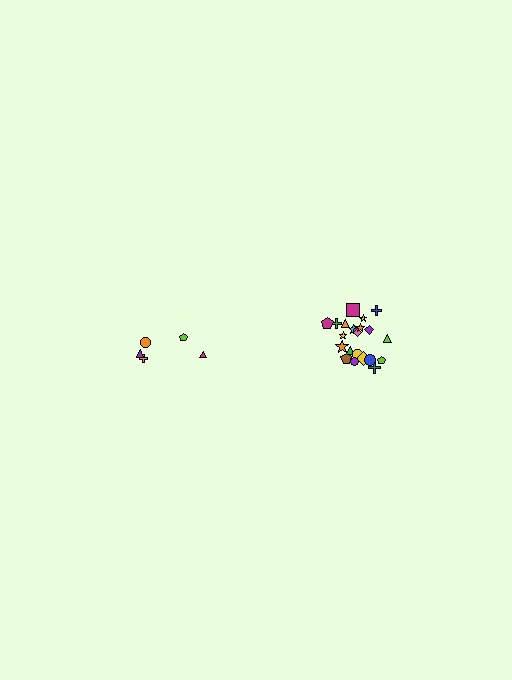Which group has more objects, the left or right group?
The right group.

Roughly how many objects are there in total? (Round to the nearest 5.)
Roughly 25 objects in total.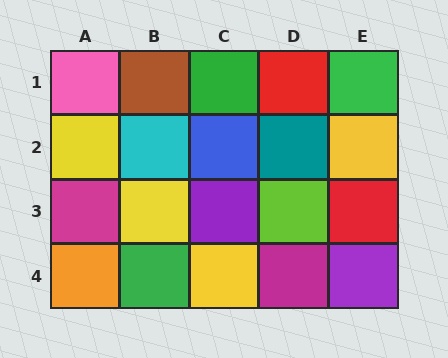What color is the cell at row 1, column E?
Green.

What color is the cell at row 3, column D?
Lime.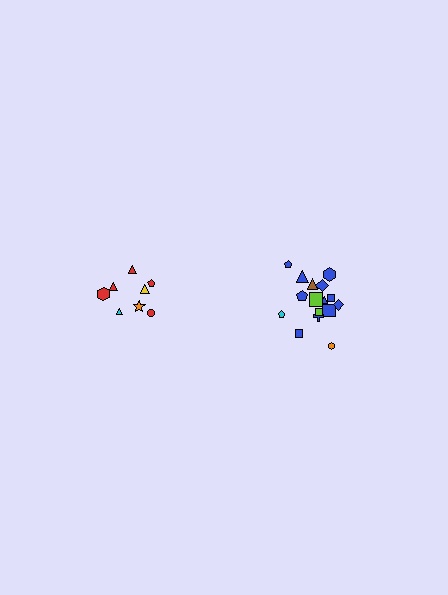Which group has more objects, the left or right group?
The right group.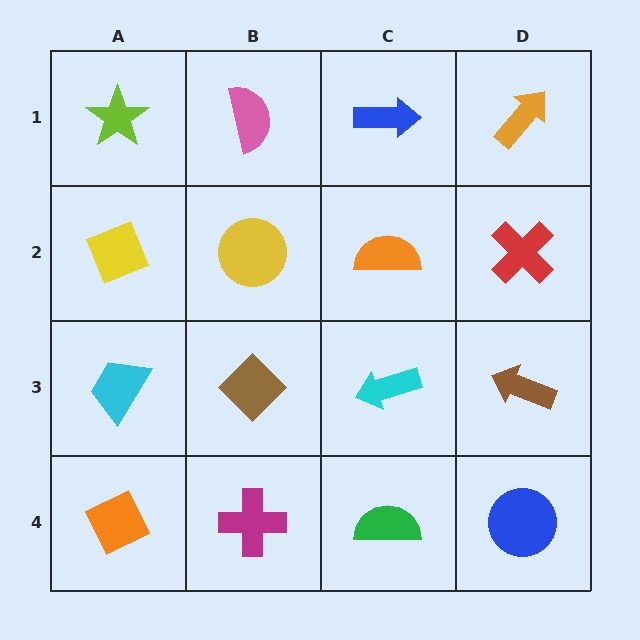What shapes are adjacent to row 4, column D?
A brown arrow (row 3, column D), a green semicircle (row 4, column C).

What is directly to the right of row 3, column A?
A brown diamond.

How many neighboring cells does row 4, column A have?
2.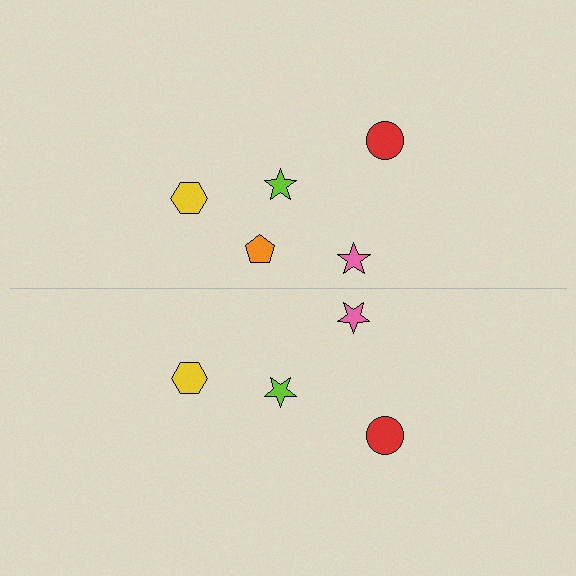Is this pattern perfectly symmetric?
No, the pattern is not perfectly symmetric. A orange pentagon is missing from the bottom side.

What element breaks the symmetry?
A orange pentagon is missing from the bottom side.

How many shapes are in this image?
There are 9 shapes in this image.